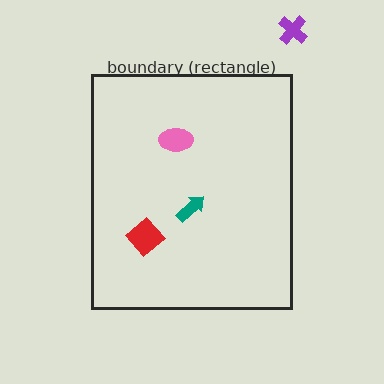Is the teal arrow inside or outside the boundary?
Inside.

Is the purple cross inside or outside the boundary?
Outside.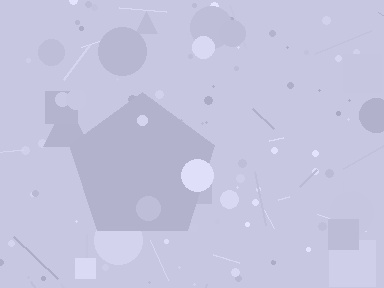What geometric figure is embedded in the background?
A pentagon is embedded in the background.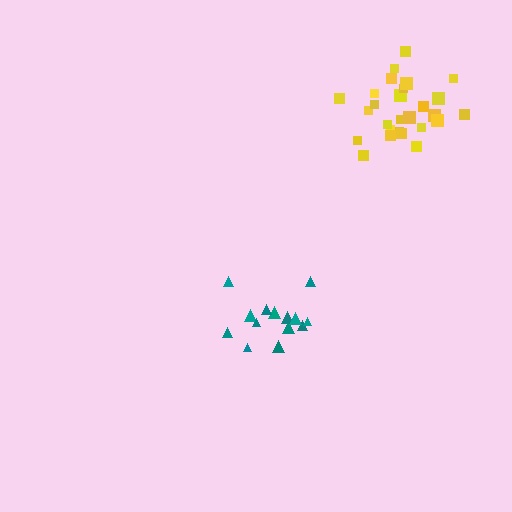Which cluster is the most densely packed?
Yellow.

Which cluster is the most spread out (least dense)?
Teal.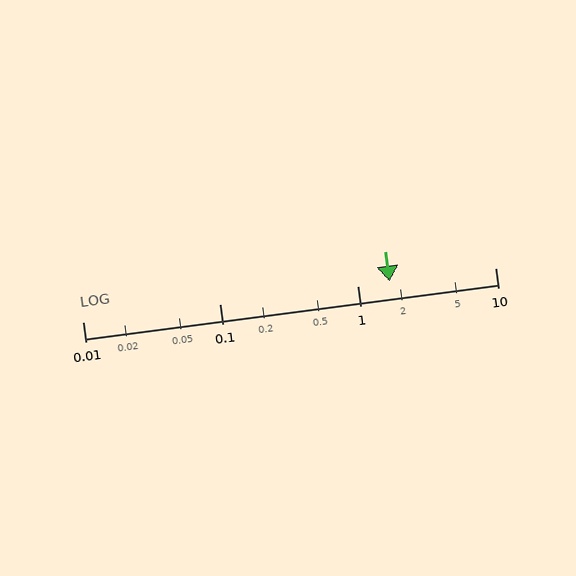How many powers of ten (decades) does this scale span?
The scale spans 3 decades, from 0.01 to 10.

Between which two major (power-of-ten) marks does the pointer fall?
The pointer is between 1 and 10.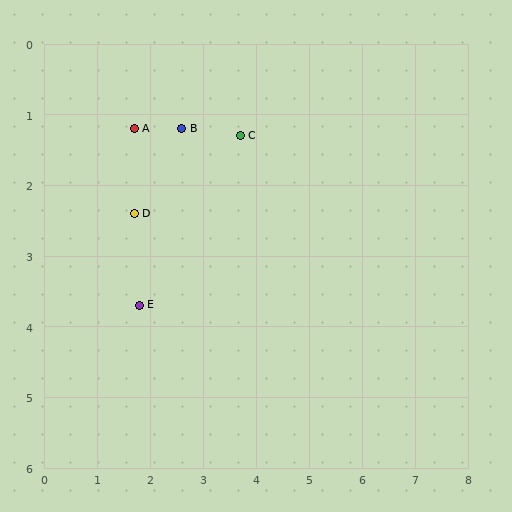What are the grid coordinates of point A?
Point A is at approximately (1.7, 1.2).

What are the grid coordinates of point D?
Point D is at approximately (1.7, 2.4).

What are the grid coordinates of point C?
Point C is at approximately (3.7, 1.3).